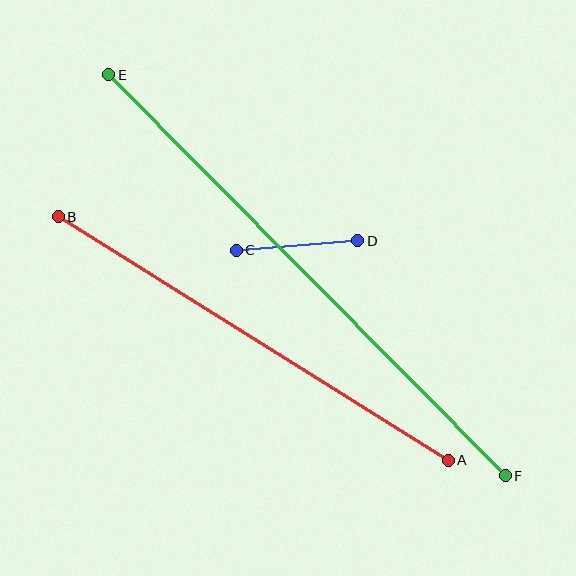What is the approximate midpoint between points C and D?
The midpoint is at approximately (297, 245) pixels.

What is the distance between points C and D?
The distance is approximately 122 pixels.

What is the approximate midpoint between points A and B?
The midpoint is at approximately (253, 339) pixels.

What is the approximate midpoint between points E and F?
The midpoint is at approximately (307, 275) pixels.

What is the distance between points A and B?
The distance is approximately 460 pixels.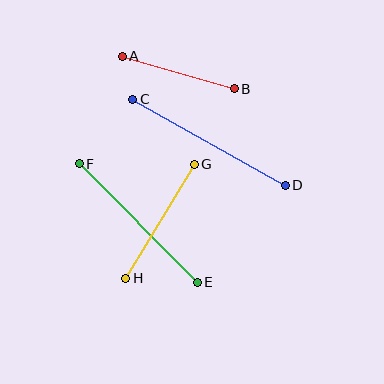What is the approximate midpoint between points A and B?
The midpoint is at approximately (178, 72) pixels.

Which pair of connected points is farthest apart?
Points C and D are farthest apart.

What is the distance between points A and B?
The distance is approximately 117 pixels.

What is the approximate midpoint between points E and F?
The midpoint is at approximately (138, 223) pixels.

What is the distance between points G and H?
The distance is approximately 133 pixels.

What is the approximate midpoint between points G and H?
The midpoint is at approximately (160, 221) pixels.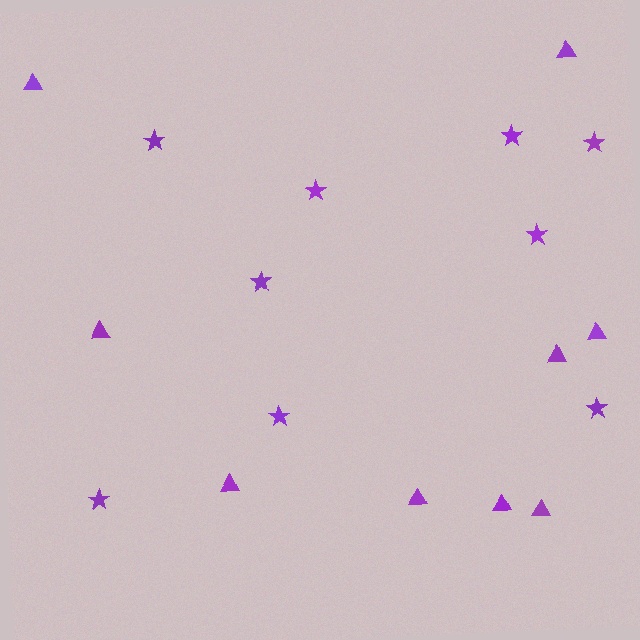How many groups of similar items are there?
There are 2 groups: one group of triangles (9) and one group of stars (9).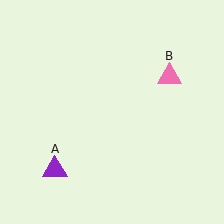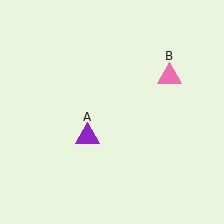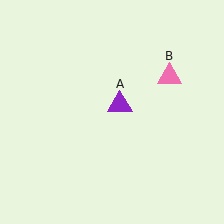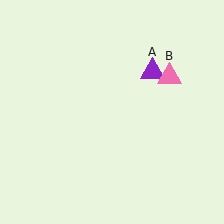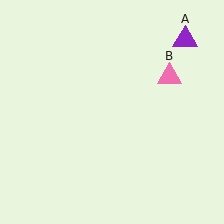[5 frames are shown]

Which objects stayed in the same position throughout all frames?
Pink triangle (object B) remained stationary.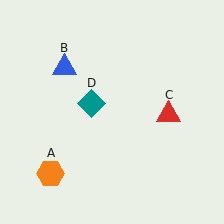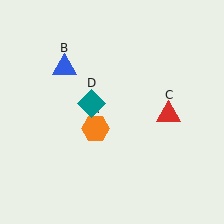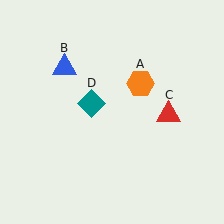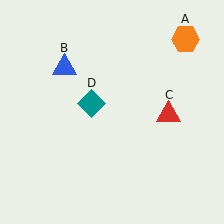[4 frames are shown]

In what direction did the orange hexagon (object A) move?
The orange hexagon (object A) moved up and to the right.